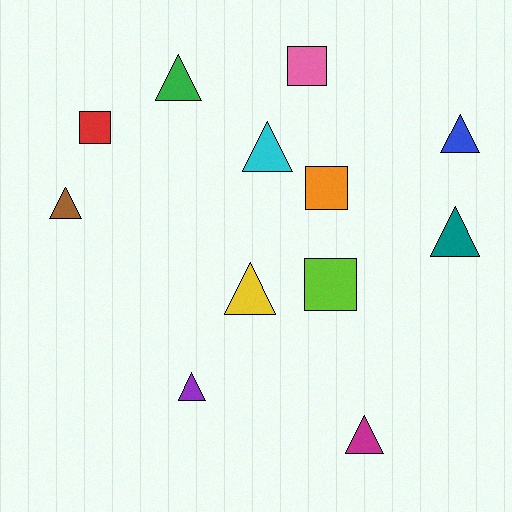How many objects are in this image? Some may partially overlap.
There are 12 objects.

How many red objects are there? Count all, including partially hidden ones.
There is 1 red object.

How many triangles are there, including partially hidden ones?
There are 8 triangles.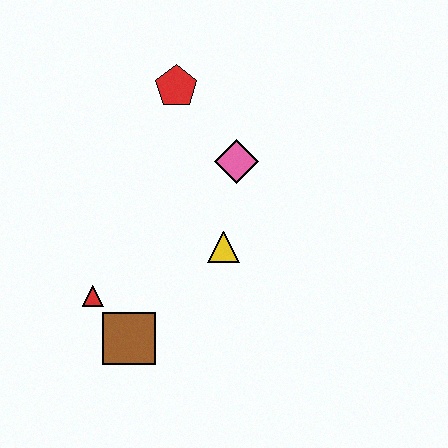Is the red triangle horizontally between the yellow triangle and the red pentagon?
No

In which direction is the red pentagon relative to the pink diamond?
The red pentagon is above the pink diamond.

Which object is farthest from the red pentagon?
The brown square is farthest from the red pentagon.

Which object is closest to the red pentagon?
The pink diamond is closest to the red pentagon.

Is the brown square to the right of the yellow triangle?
No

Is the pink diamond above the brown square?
Yes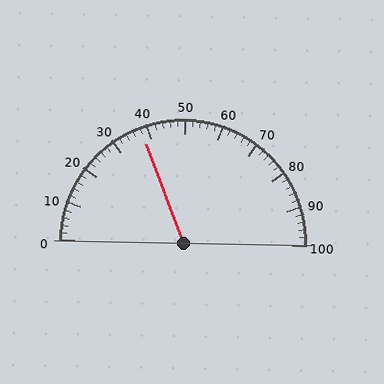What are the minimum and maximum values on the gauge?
The gauge ranges from 0 to 100.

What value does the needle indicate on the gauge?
The needle indicates approximately 38.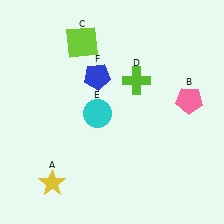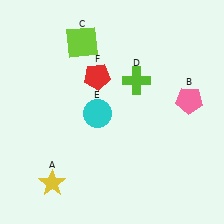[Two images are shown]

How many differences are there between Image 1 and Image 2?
There is 1 difference between the two images.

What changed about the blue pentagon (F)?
In Image 1, F is blue. In Image 2, it changed to red.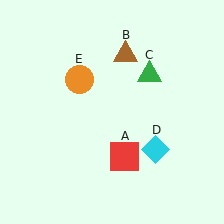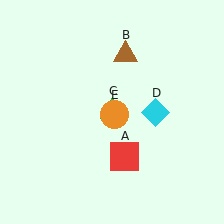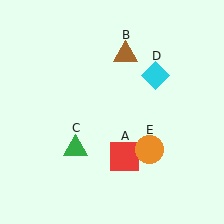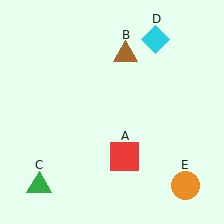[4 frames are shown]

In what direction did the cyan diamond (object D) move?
The cyan diamond (object D) moved up.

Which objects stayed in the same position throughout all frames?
Red square (object A) and brown triangle (object B) remained stationary.